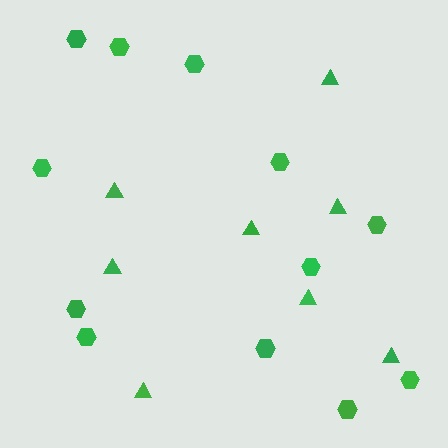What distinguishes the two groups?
There are 2 groups: one group of triangles (8) and one group of hexagons (12).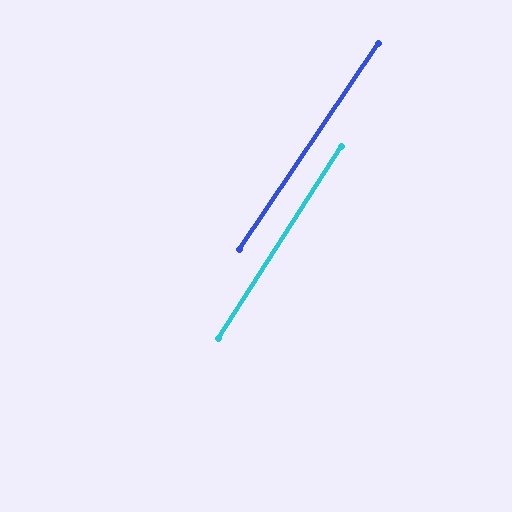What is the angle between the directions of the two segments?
Approximately 1 degree.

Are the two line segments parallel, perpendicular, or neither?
Parallel — their directions differ by only 1.3°.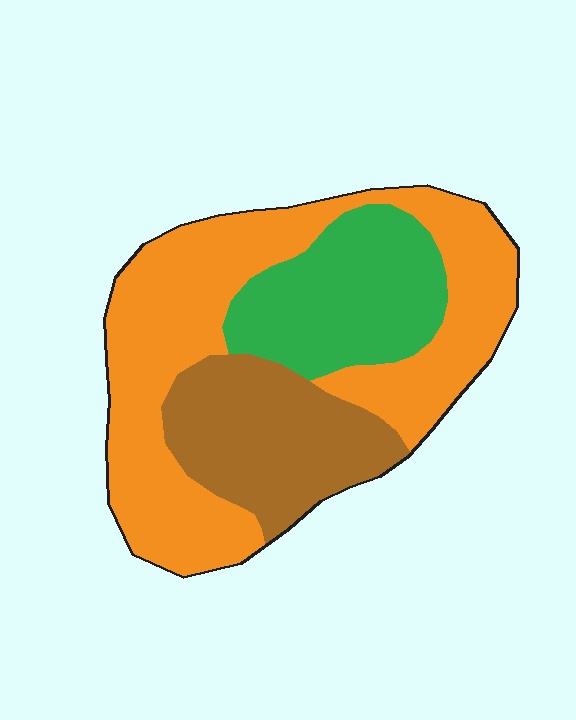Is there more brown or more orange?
Orange.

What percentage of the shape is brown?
Brown covers around 25% of the shape.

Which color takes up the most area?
Orange, at roughly 55%.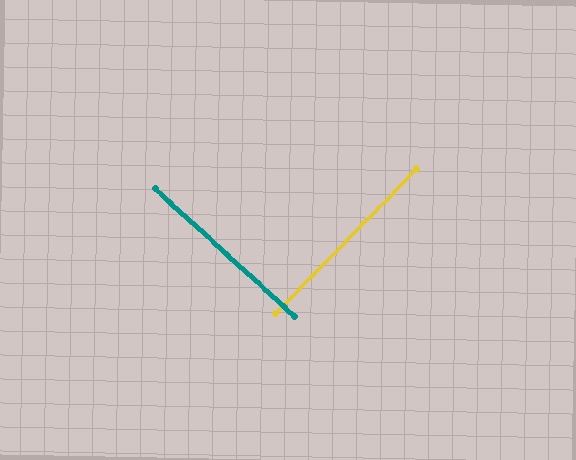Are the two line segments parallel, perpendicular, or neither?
Perpendicular — they meet at approximately 88°.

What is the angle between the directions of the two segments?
Approximately 88 degrees.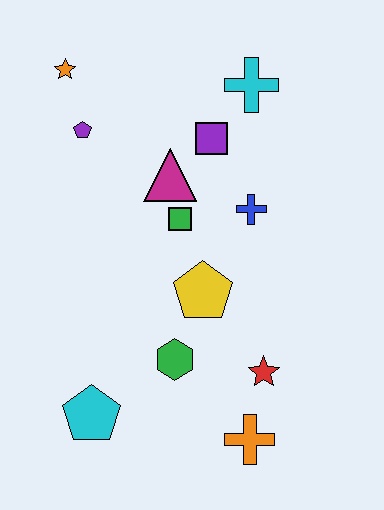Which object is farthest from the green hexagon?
The orange star is farthest from the green hexagon.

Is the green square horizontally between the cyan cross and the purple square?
No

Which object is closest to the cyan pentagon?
The green hexagon is closest to the cyan pentagon.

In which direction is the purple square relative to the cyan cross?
The purple square is below the cyan cross.